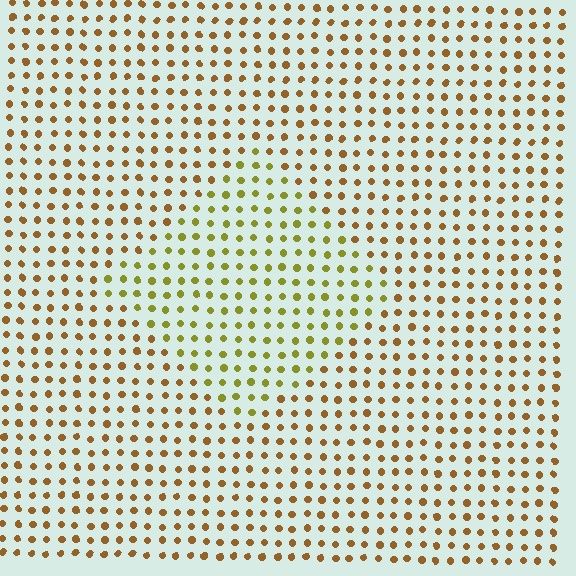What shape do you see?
I see a diamond.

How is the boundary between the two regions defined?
The boundary is defined purely by a slight shift in hue (about 34 degrees). Spacing, size, and orientation are identical on both sides.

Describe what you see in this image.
The image is filled with small brown elements in a uniform arrangement. A diamond-shaped region is visible where the elements are tinted to a slightly different hue, forming a subtle color boundary.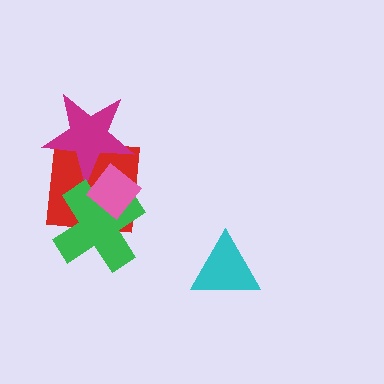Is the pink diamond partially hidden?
No, no other shape covers it.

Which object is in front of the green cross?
The pink diamond is in front of the green cross.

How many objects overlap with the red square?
3 objects overlap with the red square.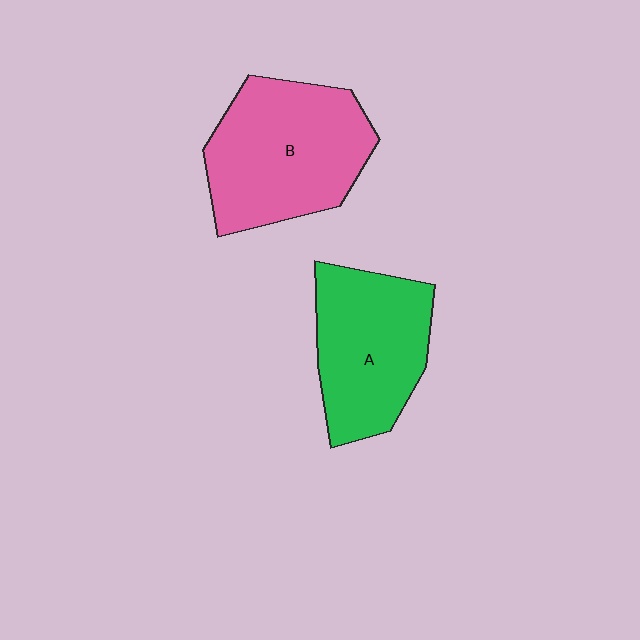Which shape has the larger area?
Shape B (pink).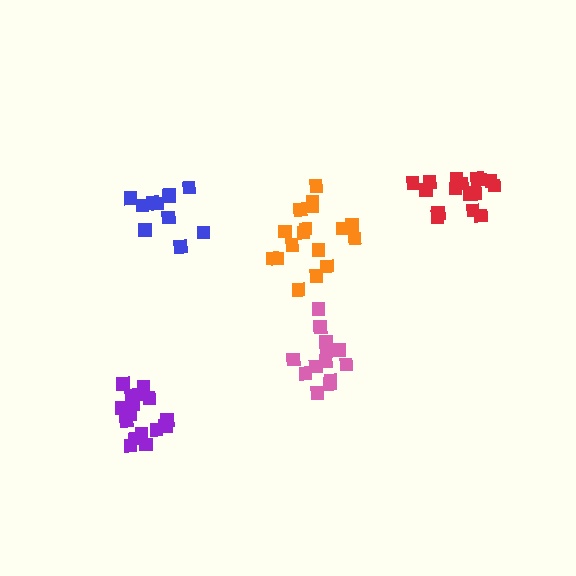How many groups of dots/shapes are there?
There are 5 groups.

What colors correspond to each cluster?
The clusters are colored: purple, blue, pink, orange, red.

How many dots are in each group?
Group 1: 16 dots, Group 2: 11 dots, Group 3: 13 dots, Group 4: 17 dots, Group 5: 17 dots (74 total).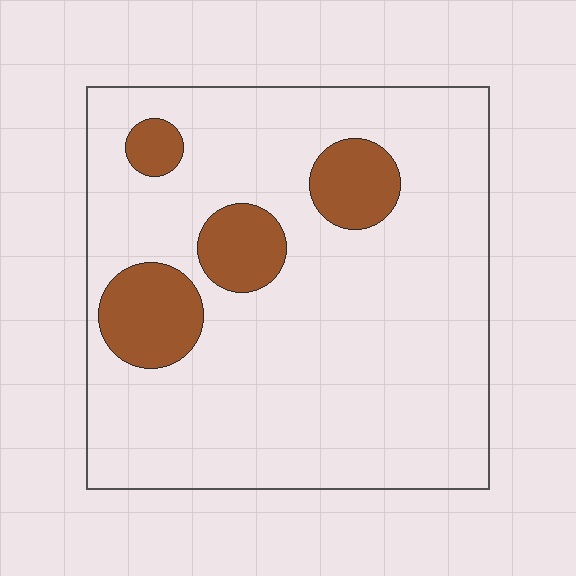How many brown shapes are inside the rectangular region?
4.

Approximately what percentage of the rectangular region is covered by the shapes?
Approximately 15%.